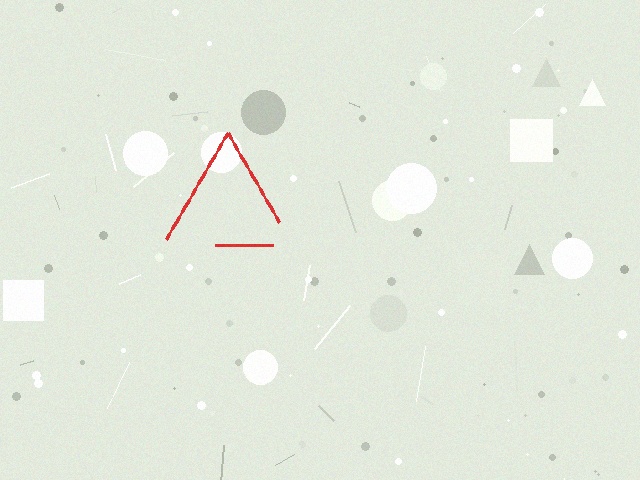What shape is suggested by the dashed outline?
The dashed outline suggests a triangle.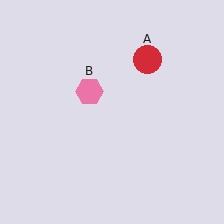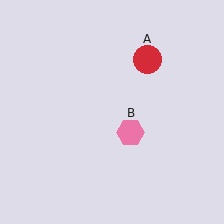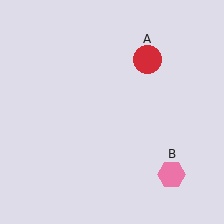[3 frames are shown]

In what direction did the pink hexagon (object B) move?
The pink hexagon (object B) moved down and to the right.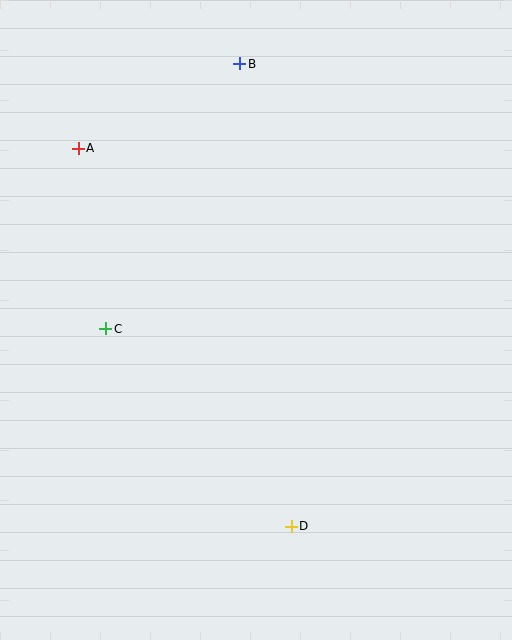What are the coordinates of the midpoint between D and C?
The midpoint between D and C is at (198, 427).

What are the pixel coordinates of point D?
Point D is at (291, 526).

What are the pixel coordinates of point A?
Point A is at (78, 148).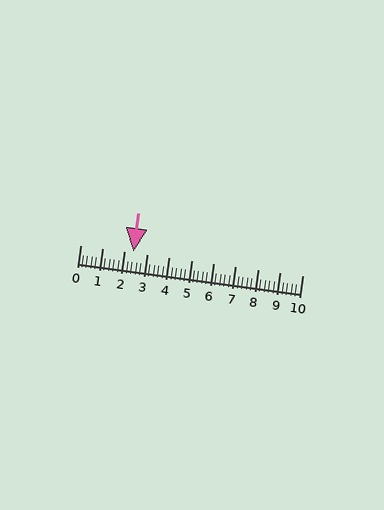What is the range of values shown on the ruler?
The ruler shows values from 0 to 10.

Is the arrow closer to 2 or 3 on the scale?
The arrow is closer to 2.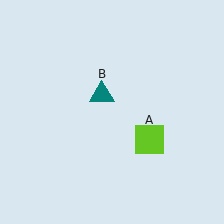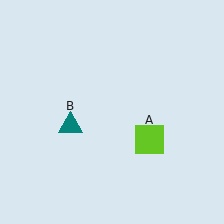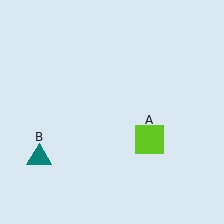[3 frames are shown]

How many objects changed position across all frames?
1 object changed position: teal triangle (object B).